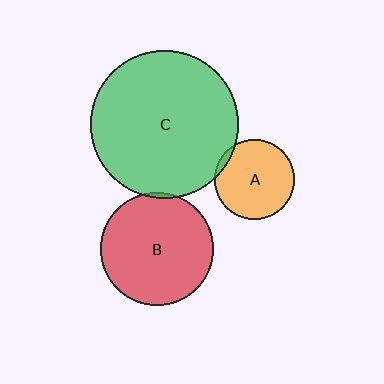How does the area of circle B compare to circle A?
Approximately 2.0 times.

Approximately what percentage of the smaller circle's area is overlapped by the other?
Approximately 5%.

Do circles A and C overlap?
Yes.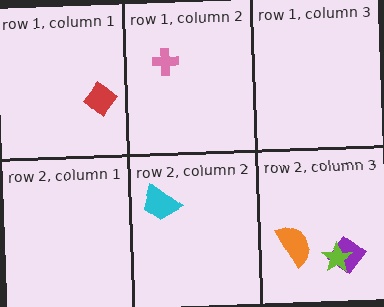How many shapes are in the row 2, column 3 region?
3.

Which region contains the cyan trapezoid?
The row 2, column 2 region.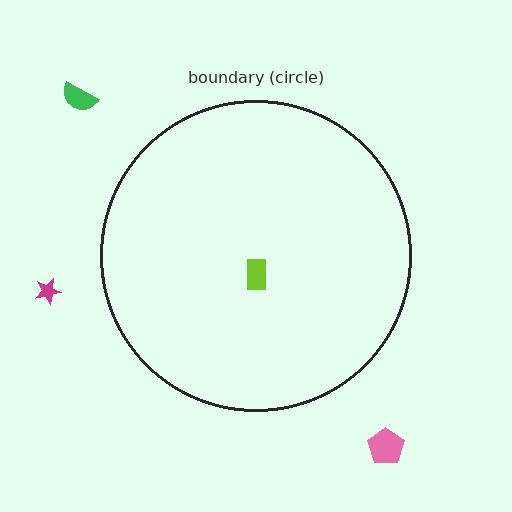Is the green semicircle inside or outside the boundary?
Outside.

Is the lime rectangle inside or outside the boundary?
Inside.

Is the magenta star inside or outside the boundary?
Outside.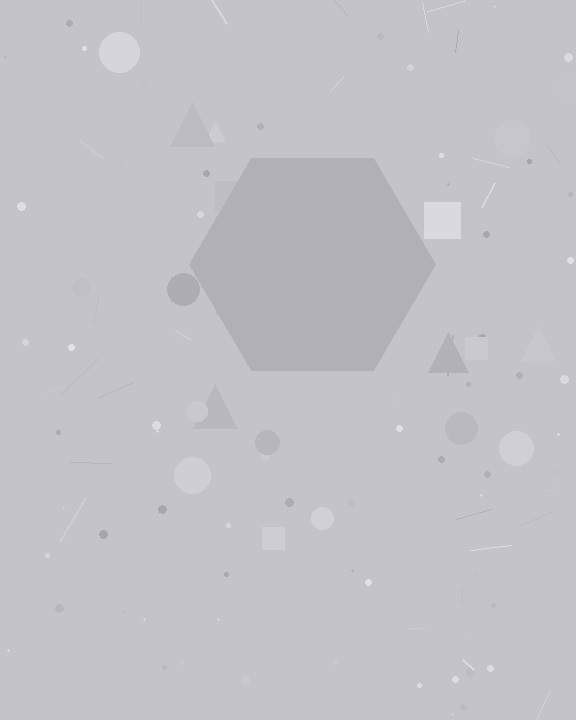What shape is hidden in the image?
A hexagon is hidden in the image.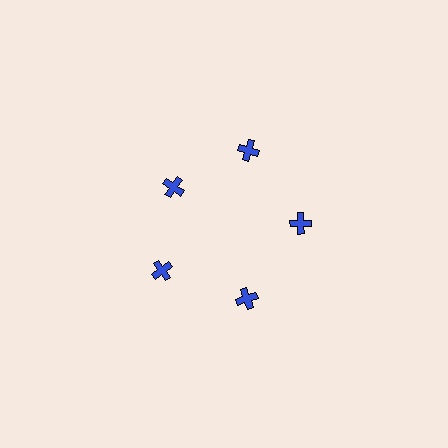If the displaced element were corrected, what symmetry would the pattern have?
It would have 5-fold rotational symmetry — the pattern would map onto itself every 72 degrees.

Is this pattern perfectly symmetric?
No. The 5 blue crosses are arranged in a ring, but one element near the 10 o'clock position is pulled inward toward the center, breaking the 5-fold rotational symmetry.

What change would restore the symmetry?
The symmetry would be restored by moving it outward, back onto the ring so that all 5 crosses sit at equal angles and equal distance from the center.